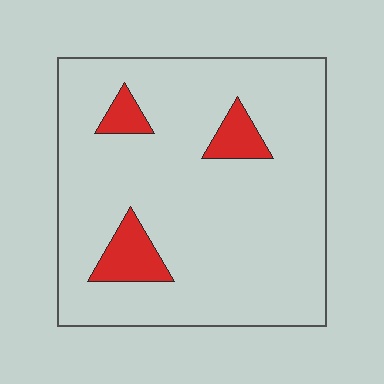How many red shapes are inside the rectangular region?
3.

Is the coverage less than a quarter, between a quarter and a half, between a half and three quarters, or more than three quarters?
Less than a quarter.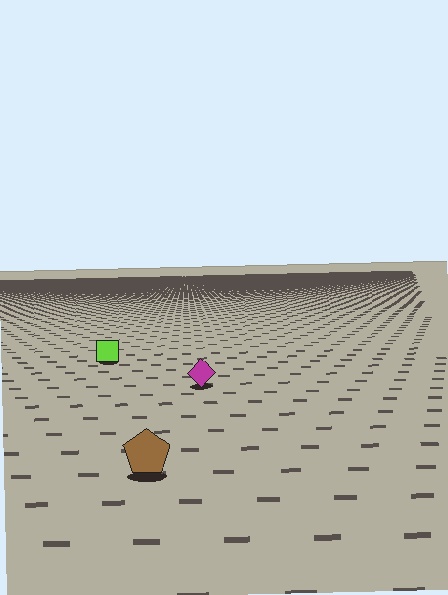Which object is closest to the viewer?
The brown pentagon is closest. The texture marks near it are larger and more spread out.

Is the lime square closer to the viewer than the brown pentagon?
No. The brown pentagon is closer — you can tell from the texture gradient: the ground texture is coarser near it.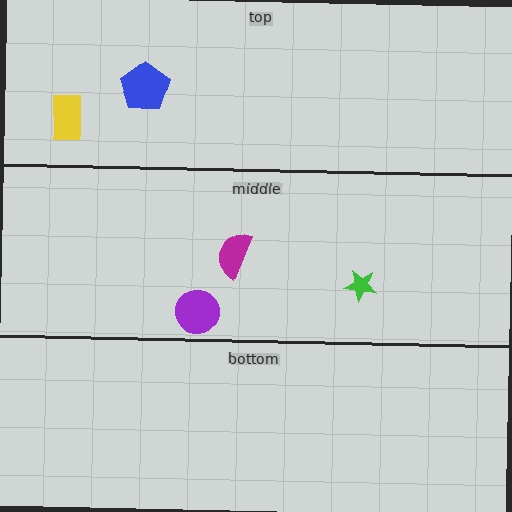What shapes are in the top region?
The yellow rectangle, the blue pentagon.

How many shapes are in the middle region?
3.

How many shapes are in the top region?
2.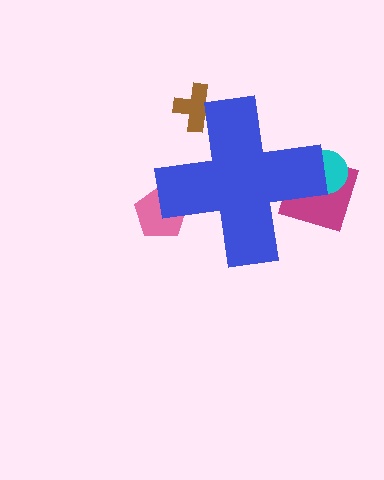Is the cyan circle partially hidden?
Yes, the cyan circle is partially hidden behind the blue cross.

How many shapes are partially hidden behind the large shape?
4 shapes are partially hidden.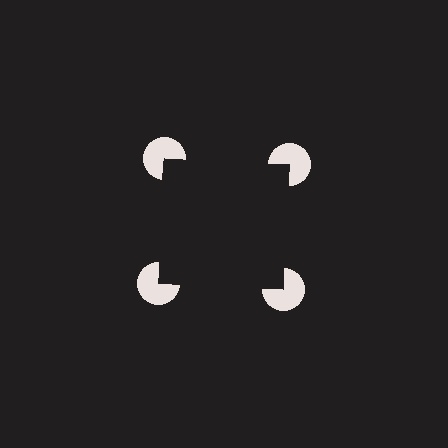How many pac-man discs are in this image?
There are 4 — one at each vertex of the illusory square.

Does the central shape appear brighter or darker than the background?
It typically appears slightly darker than the background, even though no actual brightness change is drawn.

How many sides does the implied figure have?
4 sides.